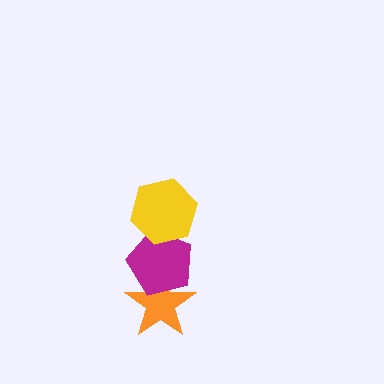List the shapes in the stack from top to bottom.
From top to bottom: the yellow hexagon, the magenta pentagon, the orange star.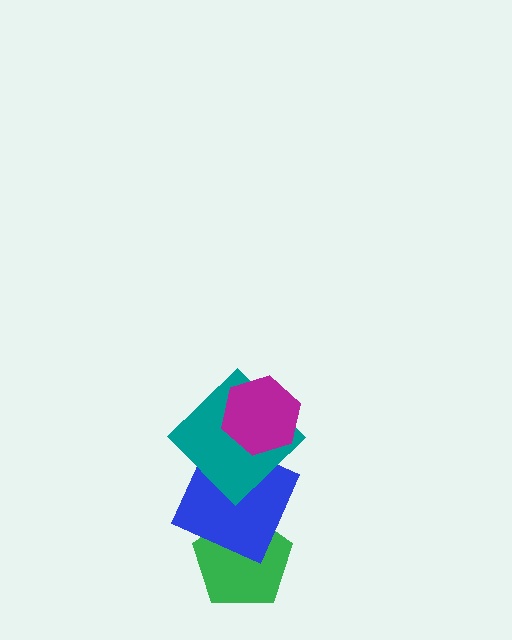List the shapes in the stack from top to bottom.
From top to bottom: the magenta hexagon, the teal diamond, the blue square, the green pentagon.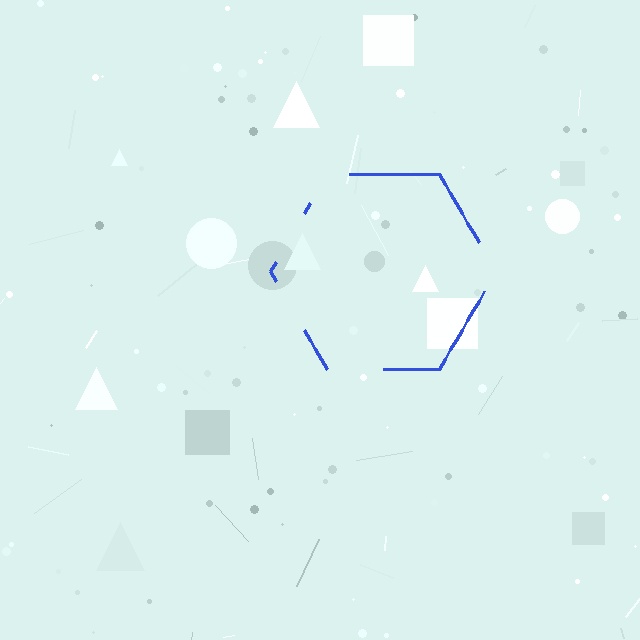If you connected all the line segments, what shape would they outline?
They would outline a hexagon.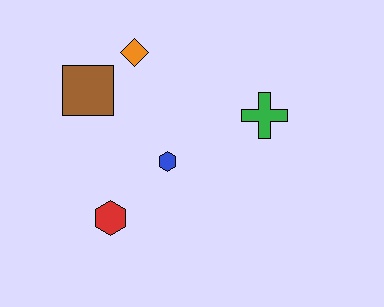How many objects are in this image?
There are 5 objects.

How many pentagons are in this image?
There are no pentagons.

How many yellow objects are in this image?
There are no yellow objects.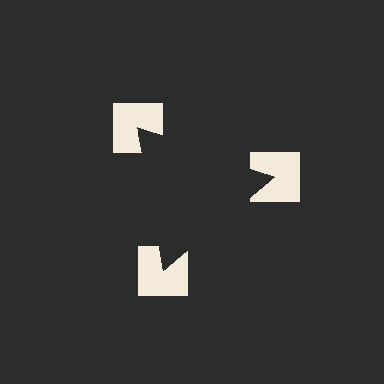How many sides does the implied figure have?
3 sides.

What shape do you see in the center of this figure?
An illusory triangle — its edges are inferred from the aligned wedge cuts in the notched squares, not physically drawn.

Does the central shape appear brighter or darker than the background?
It typically appears slightly darker than the background, even though no actual brightness change is drawn.